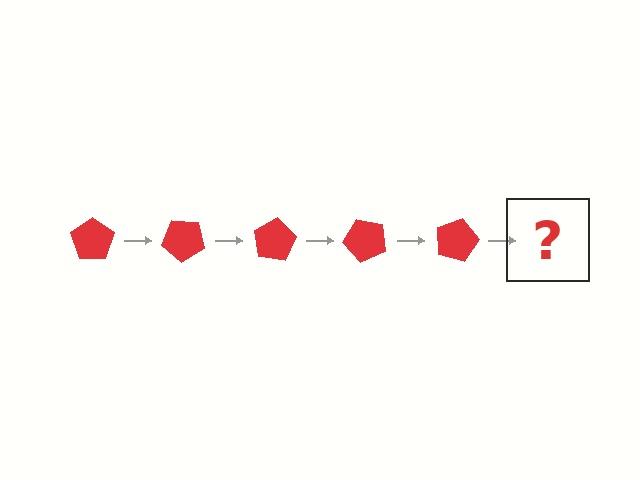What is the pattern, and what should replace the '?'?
The pattern is that the pentagon rotates 40 degrees each step. The '?' should be a red pentagon rotated 200 degrees.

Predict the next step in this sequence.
The next step is a red pentagon rotated 200 degrees.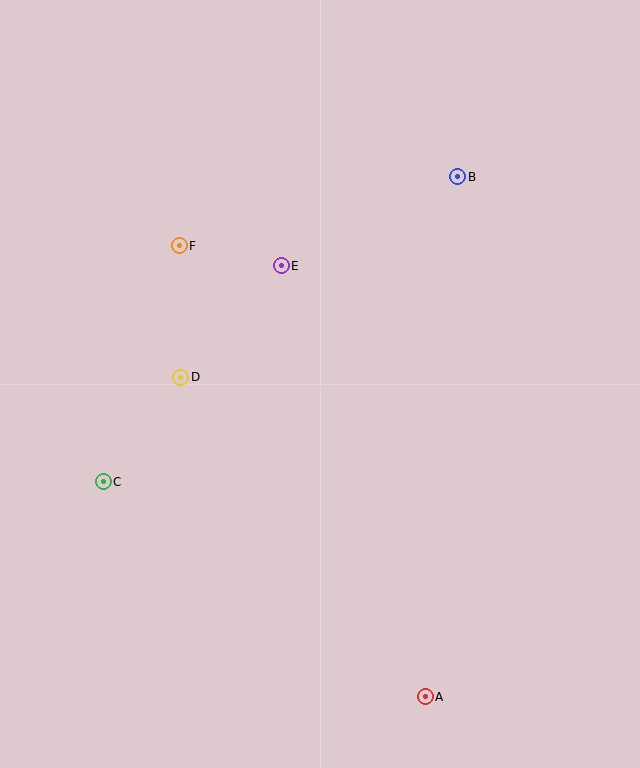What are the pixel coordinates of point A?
Point A is at (425, 697).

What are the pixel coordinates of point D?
Point D is at (181, 377).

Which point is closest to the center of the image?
Point E at (281, 266) is closest to the center.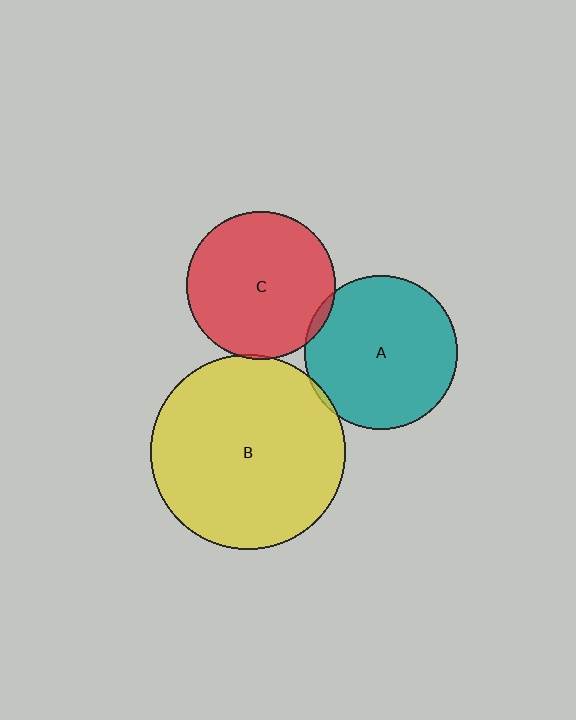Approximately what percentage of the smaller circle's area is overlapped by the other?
Approximately 5%.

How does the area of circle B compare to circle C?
Approximately 1.7 times.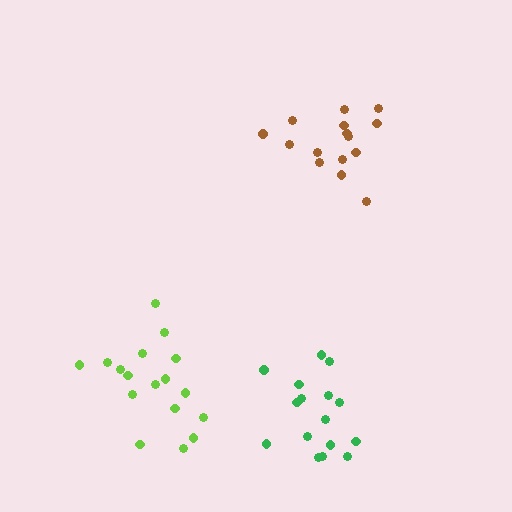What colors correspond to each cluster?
The clusters are colored: lime, brown, green.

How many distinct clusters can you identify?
There are 3 distinct clusters.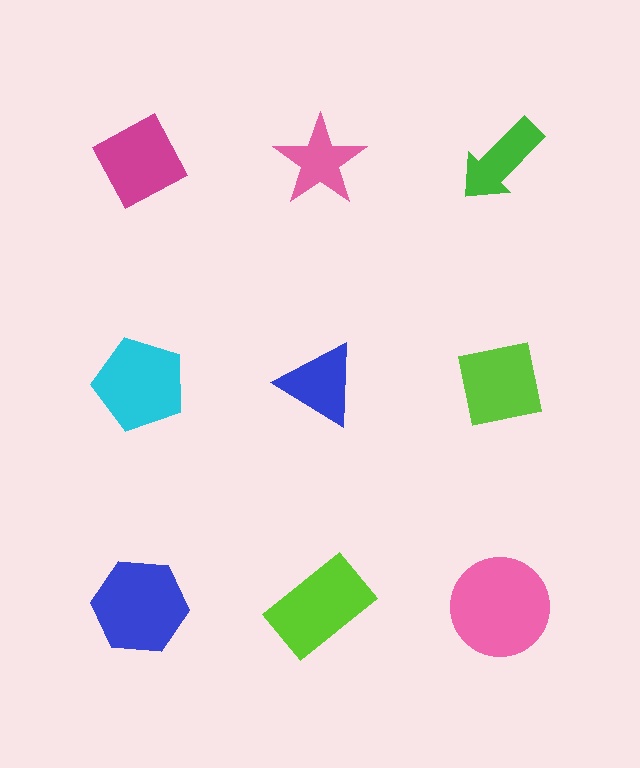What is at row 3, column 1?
A blue hexagon.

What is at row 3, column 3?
A pink circle.